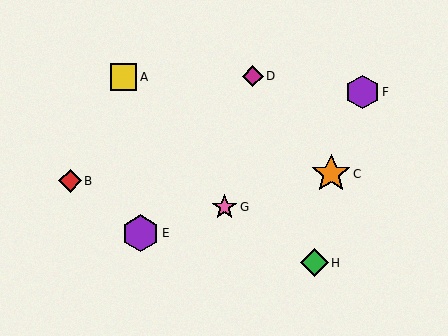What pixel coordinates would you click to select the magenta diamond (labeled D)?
Click at (253, 76) to select the magenta diamond D.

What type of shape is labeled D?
Shape D is a magenta diamond.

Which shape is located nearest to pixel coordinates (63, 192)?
The red diamond (labeled B) at (70, 181) is nearest to that location.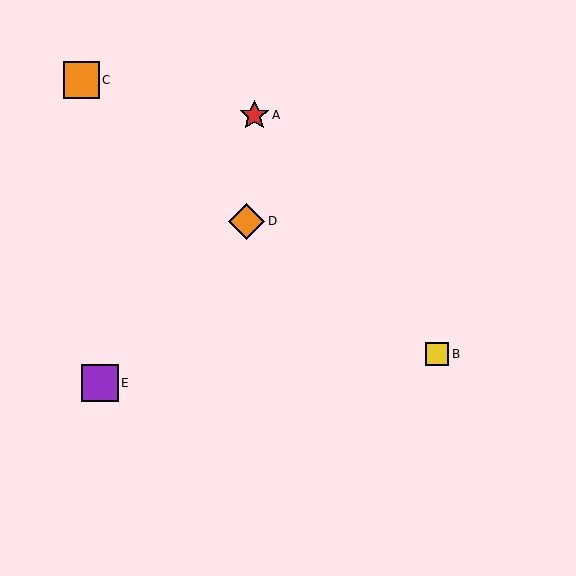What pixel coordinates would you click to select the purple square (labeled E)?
Click at (100, 383) to select the purple square E.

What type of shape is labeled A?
Shape A is a red star.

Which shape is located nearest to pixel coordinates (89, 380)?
The purple square (labeled E) at (100, 383) is nearest to that location.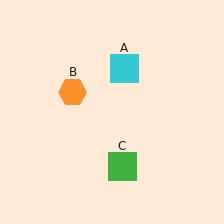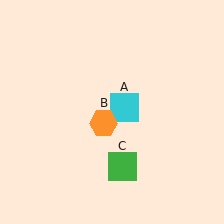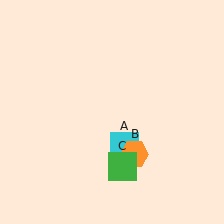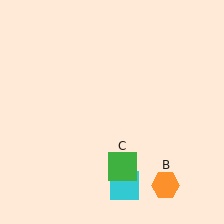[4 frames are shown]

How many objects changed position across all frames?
2 objects changed position: cyan square (object A), orange hexagon (object B).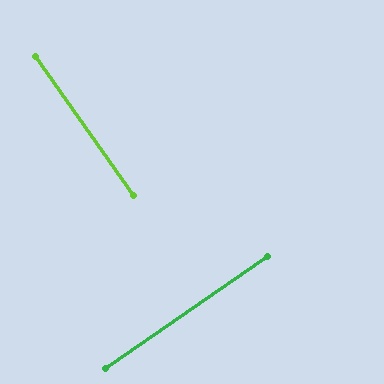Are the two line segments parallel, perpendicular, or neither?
Perpendicular — they meet at approximately 90°.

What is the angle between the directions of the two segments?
Approximately 90 degrees.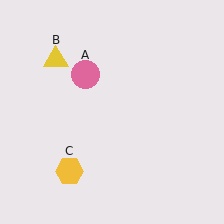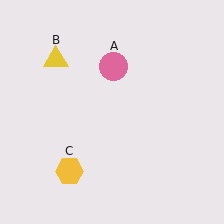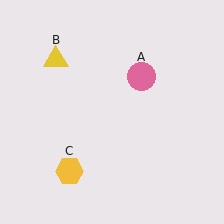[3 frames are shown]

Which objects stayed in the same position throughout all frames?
Yellow triangle (object B) and yellow hexagon (object C) remained stationary.